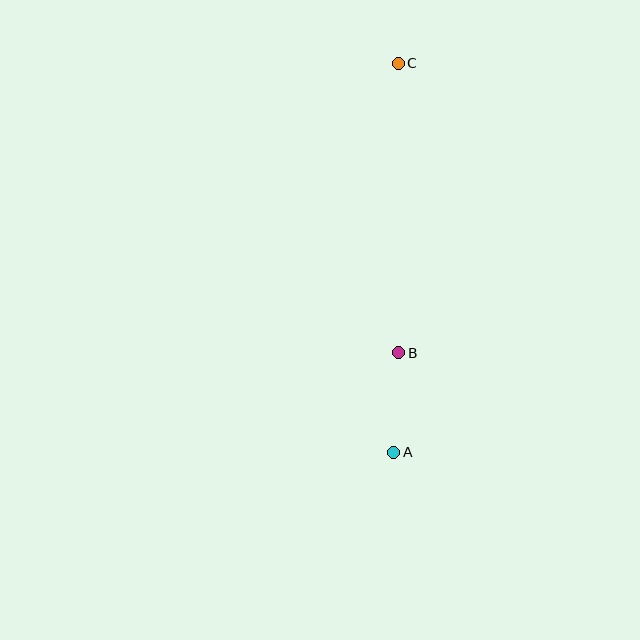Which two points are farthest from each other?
Points A and C are farthest from each other.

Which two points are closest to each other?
Points A and B are closest to each other.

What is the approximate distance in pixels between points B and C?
The distance between B and C is approximately 289 pixels.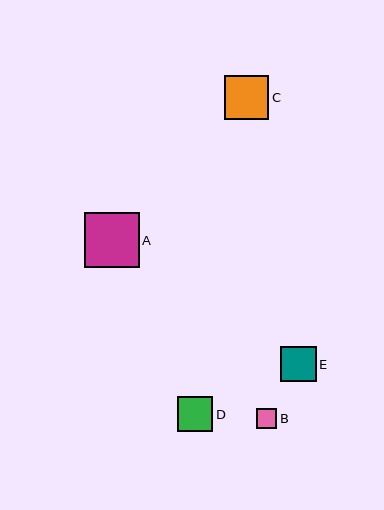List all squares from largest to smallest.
From largest to smallest: A, C, E, D, B.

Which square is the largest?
Square A is the largest with a size of approximately 55 pixels.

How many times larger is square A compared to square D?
Square A is approximately 1.6 times the size of square D.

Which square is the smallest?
Square B is the smallest with a size of approximately 21 pixels.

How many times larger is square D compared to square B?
Square D is approximately 1.7 times the size of square B.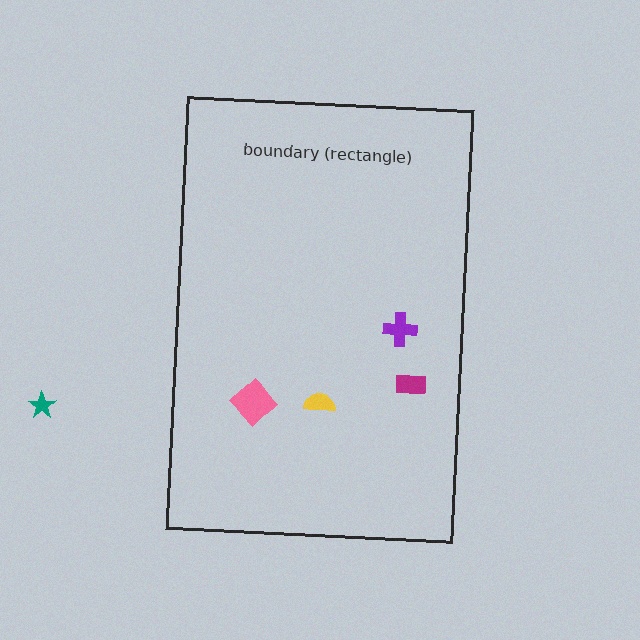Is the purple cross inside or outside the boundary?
Inside.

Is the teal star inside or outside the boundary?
Outside.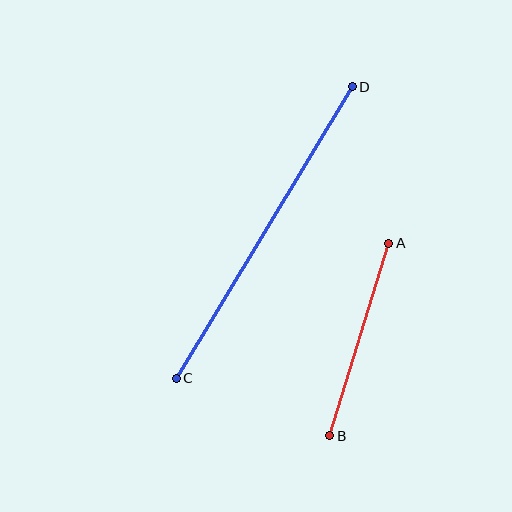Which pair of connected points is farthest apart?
Points C and D are farthest apart.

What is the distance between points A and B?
The distance is approximately 201 pixels.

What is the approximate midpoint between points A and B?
The midpoint is at approximately (359, 339) pixels.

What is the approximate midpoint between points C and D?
The midpoint is at approximately (264, 233) pixels.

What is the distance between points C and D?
The distance is approximately 341 pixels.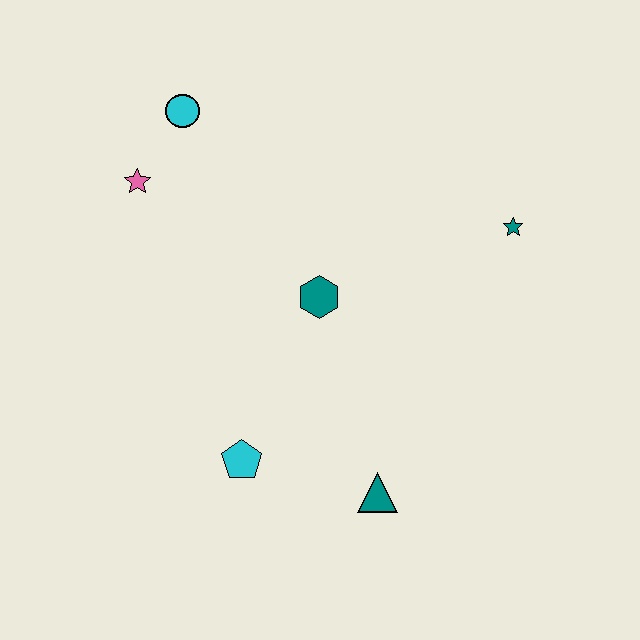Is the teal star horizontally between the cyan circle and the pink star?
No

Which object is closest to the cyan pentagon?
The teal triangle is closest to the cyan pentagon.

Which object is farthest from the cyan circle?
The teal triangle is farthest from the cyan circle.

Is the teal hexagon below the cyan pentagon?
No